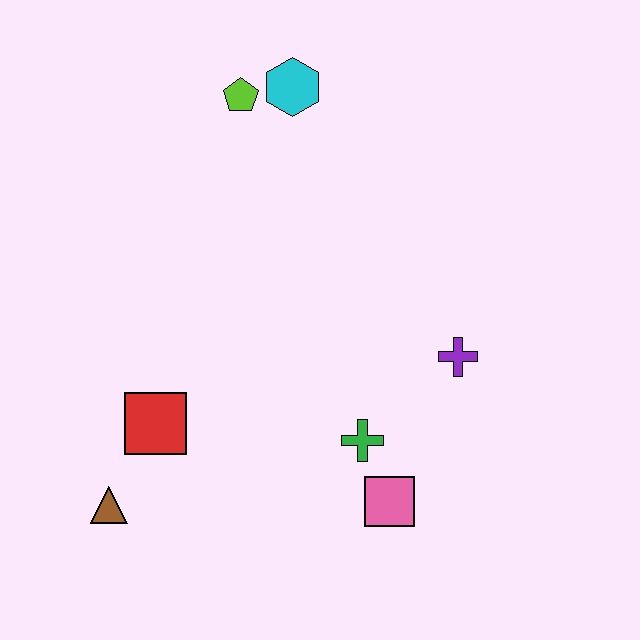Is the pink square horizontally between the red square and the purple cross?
Yes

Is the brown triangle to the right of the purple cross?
No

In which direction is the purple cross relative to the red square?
The purple cross is to the right of the red square.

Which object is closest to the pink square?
The green cross is closest to the pink square.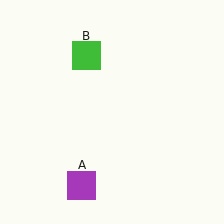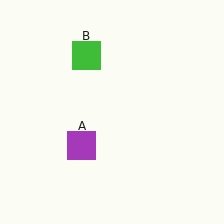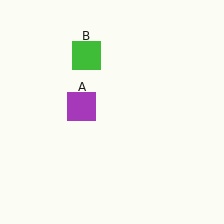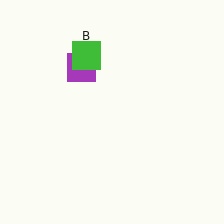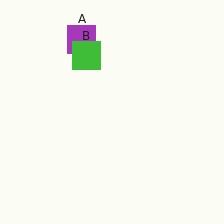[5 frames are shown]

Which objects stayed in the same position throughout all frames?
Green square (object B) remained stationary.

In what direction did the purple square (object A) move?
The purple square (object A) moved up.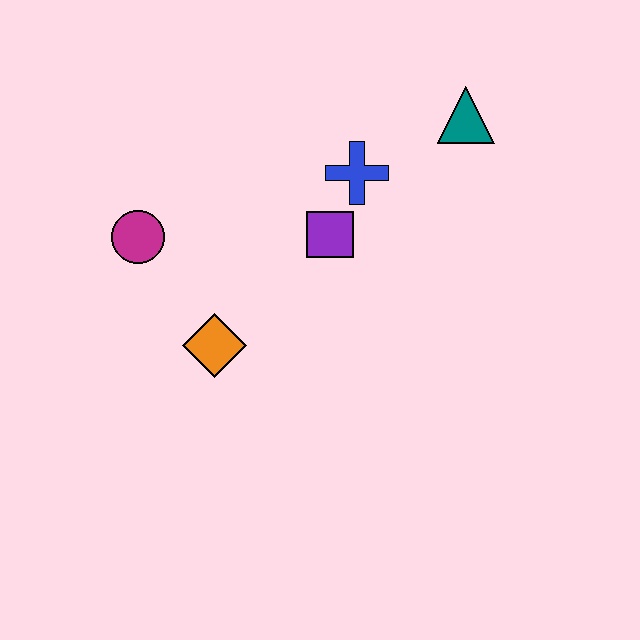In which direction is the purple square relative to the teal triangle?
The purple square is to the left of the teal triangle.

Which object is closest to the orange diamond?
The magenta circle is closest to the orange diamond.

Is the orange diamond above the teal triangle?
No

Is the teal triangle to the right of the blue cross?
Yes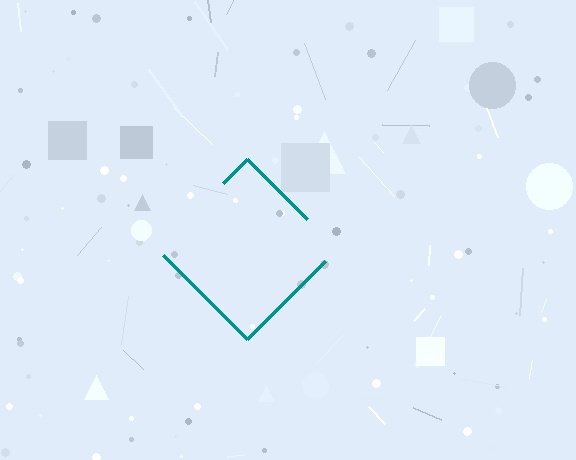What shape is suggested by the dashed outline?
The dashed outline suggests a diamond.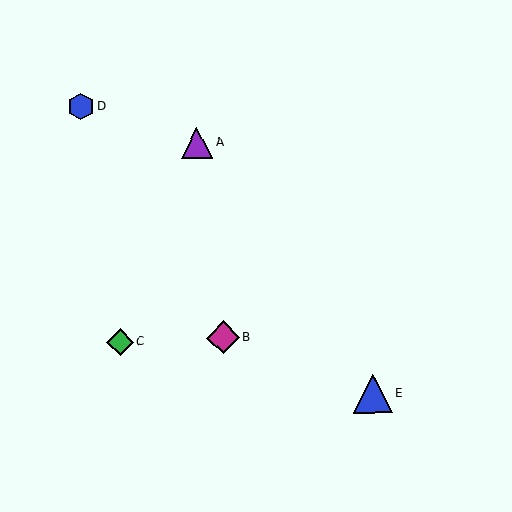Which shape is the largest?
The blue triangle (labeled E) is the largest.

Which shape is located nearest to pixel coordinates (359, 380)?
The blue triangle (labeled E) at (373, 394) is nearest to that location.